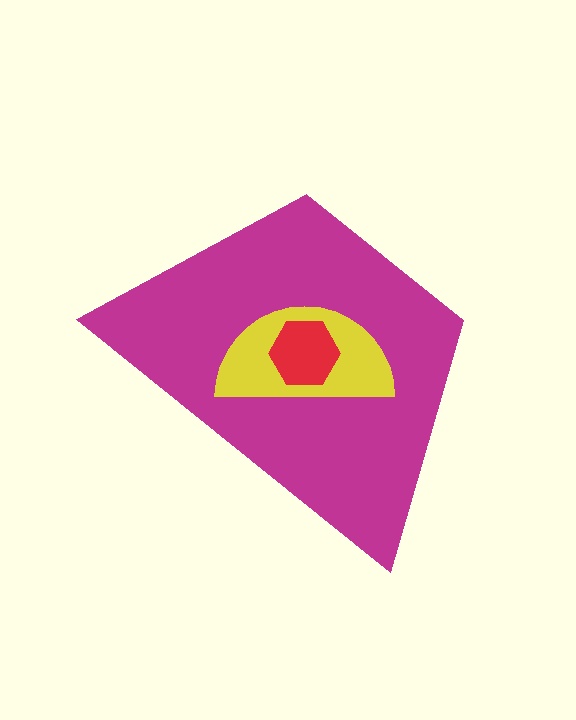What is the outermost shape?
The magenta trapezoid.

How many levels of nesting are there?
3.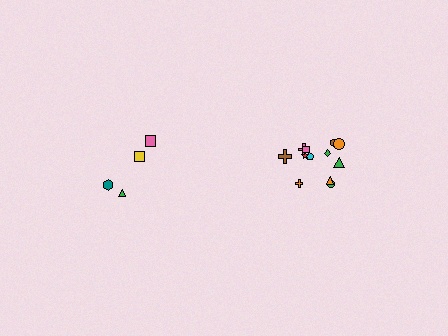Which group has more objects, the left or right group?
The right group.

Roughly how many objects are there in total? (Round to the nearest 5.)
Roughly 15 objects in total.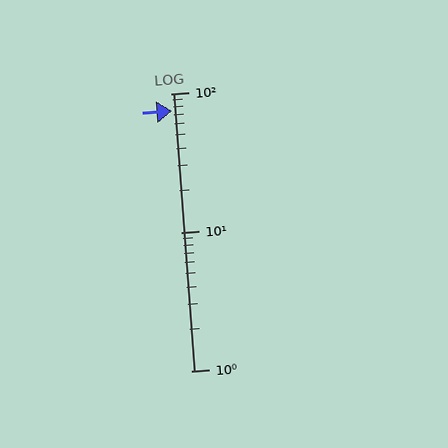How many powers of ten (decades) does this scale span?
The scale spans 2 decades, from 1 to 100.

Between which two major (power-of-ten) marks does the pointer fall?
The pointer is between 10 and 100.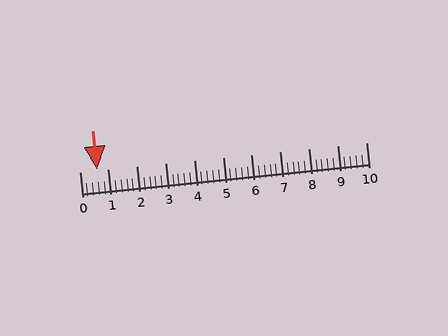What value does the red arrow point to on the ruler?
The red arrow points to approximately 0.6.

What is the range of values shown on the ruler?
The ruler shows values from 0 to 10.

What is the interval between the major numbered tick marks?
The major tick marks are spaced 1 units apart.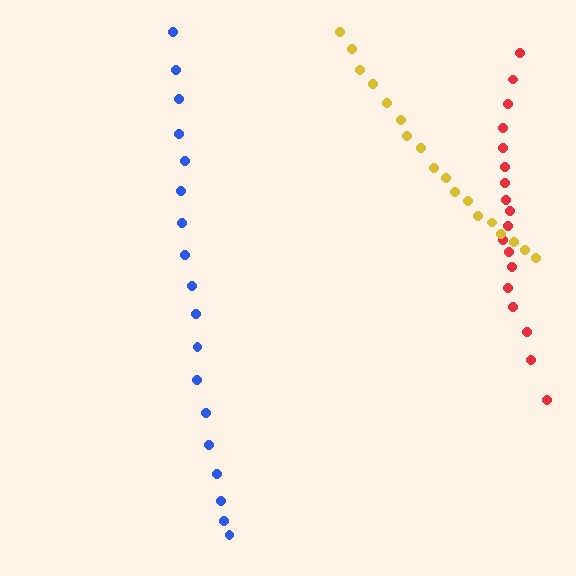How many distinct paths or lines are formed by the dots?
There are 3 distinct paths.